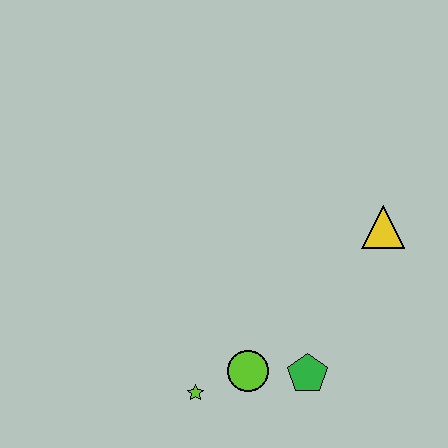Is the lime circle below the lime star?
No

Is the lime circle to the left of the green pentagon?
Yes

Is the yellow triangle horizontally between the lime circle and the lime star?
No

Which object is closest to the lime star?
The lime circle is closest to the lime star.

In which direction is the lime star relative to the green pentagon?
The lime star is to the left of the green pentagon.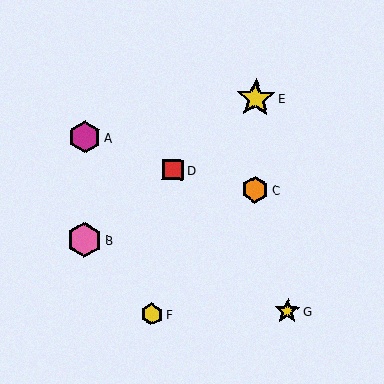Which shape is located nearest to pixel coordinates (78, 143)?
The magenta hexagon (labeled A) at (85, 137) is nearest to that location.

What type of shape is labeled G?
Shape G is a yellow star.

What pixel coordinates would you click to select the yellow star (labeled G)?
Click at (288, 311) to select the yellow star G.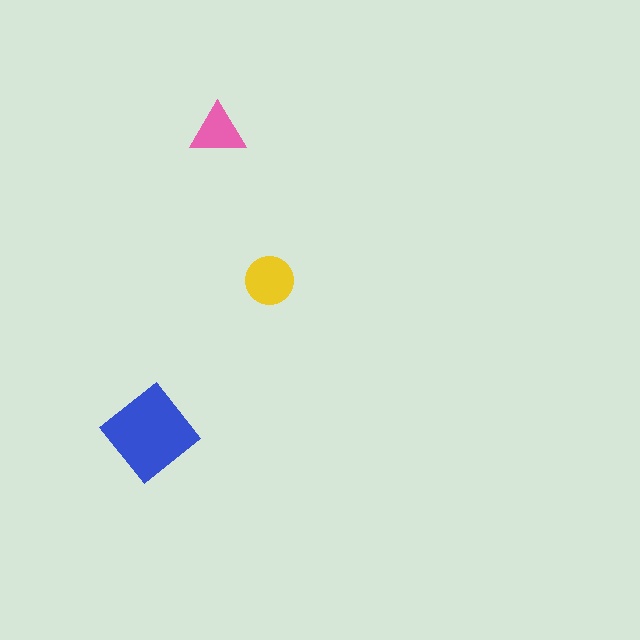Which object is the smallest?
The pink triangle.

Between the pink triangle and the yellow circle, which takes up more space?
The yellow circle.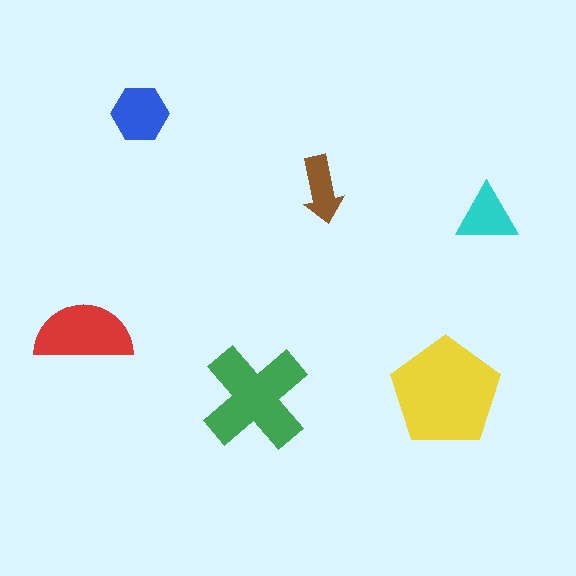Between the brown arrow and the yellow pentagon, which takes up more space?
The yellow pentagon.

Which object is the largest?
The yellow pentagon.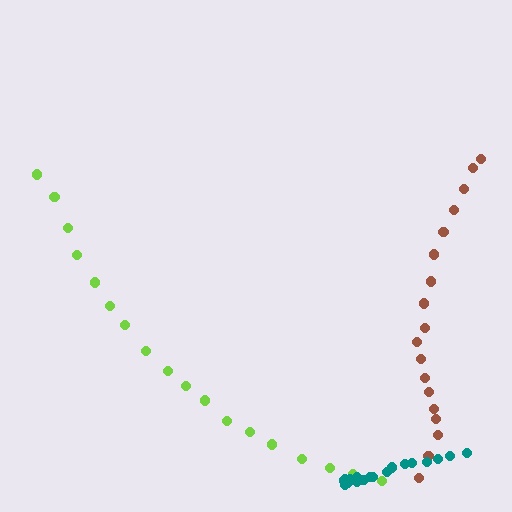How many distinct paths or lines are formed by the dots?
There are 3 distinct paths.